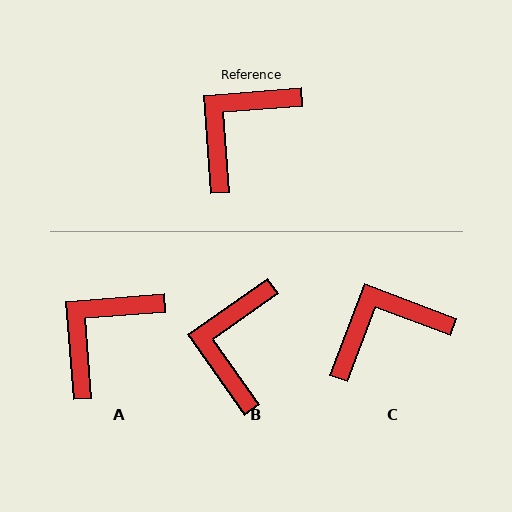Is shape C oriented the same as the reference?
No, it is off by about 25 degrees.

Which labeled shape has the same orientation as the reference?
A.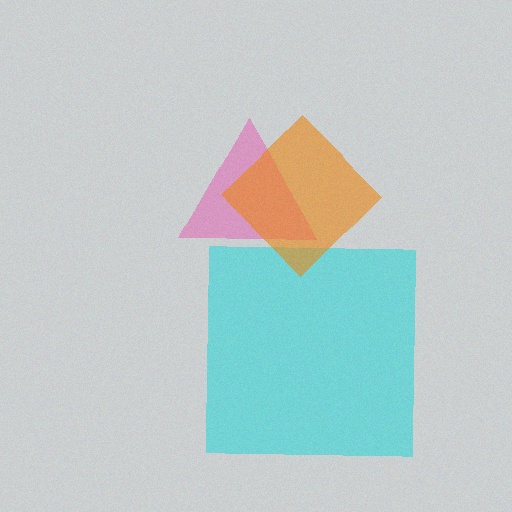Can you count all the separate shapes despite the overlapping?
Yes, there are 3 separate shapes.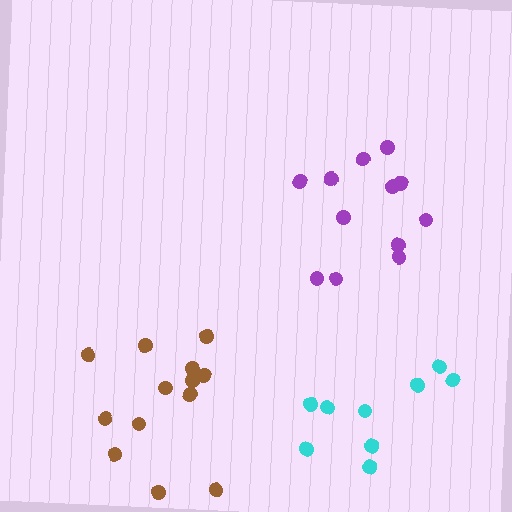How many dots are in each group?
Group 1: 13 dots, Group 2: 12 dots, Group 3: 9 dots (34 total).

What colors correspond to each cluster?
The clusters are colored: brown, purple, cyan.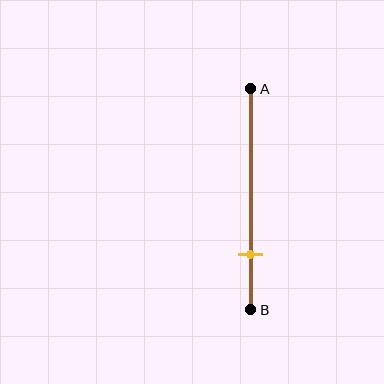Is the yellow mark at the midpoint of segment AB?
No, the mark is at about 75% from A, not at the 50% midpoint.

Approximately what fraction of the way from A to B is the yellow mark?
The yellow mark is approximately 75% of the way from A to B.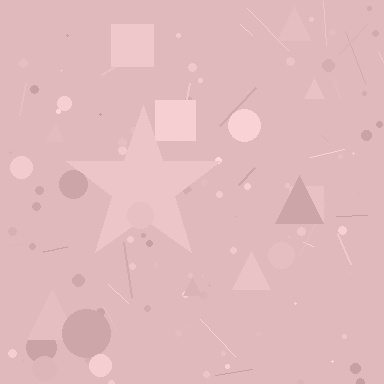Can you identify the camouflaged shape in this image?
The camouflaged shape is a star.